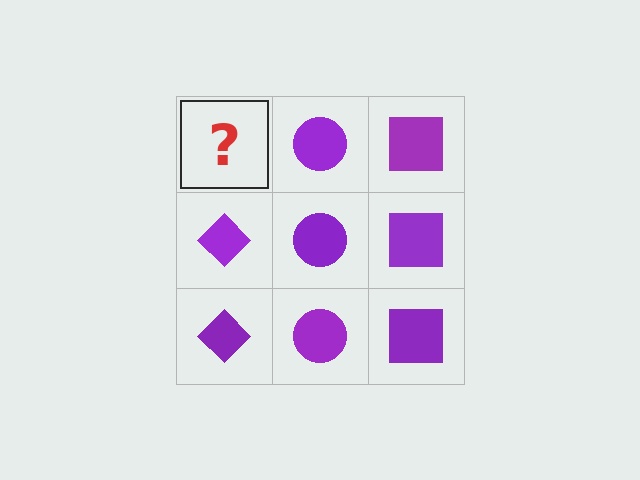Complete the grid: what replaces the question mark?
The question mark should be replaced with a purple diamond.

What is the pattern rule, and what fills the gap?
The rule is that each column has a consistent shape. The gap should be filled with a purple diamond.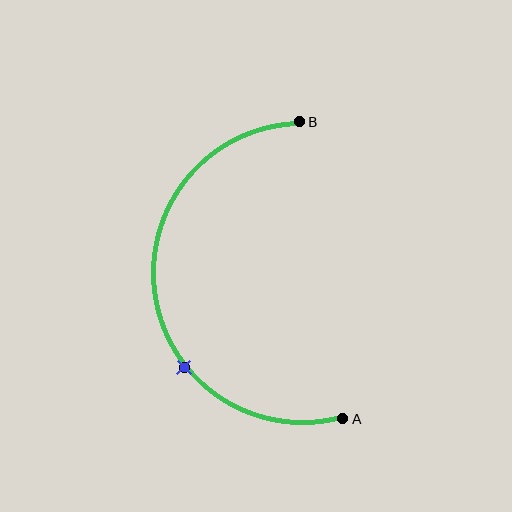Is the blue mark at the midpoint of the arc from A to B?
No. The blue mark lies on the arc but is closer to endpoint A. The arc midpoint would be at the point on the curve equidistant along the arc from both A and B.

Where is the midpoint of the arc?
The arc midpoint is the point on the curve farthest from the straight line joining A and B. It sits to the left of that line.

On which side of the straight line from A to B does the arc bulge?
The arc bulges to the left of the straight line connecting A and B.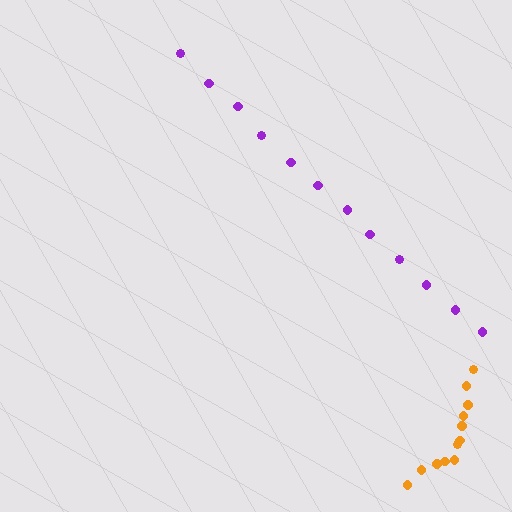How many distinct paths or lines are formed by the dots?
There are 2 distinct paths.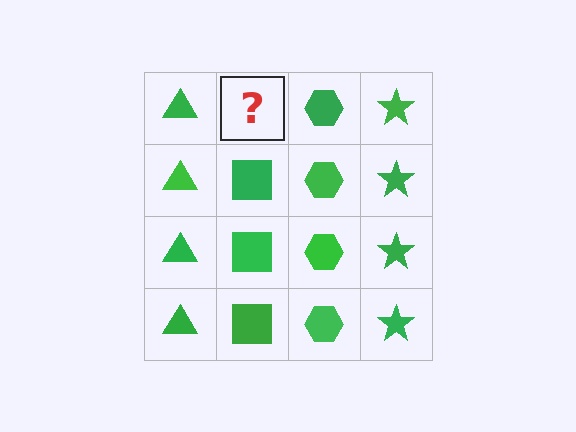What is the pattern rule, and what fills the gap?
The rule is that each column has a consistent shape. The gap should be filled with a green square.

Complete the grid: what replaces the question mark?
The question mark should be replaced with a green square.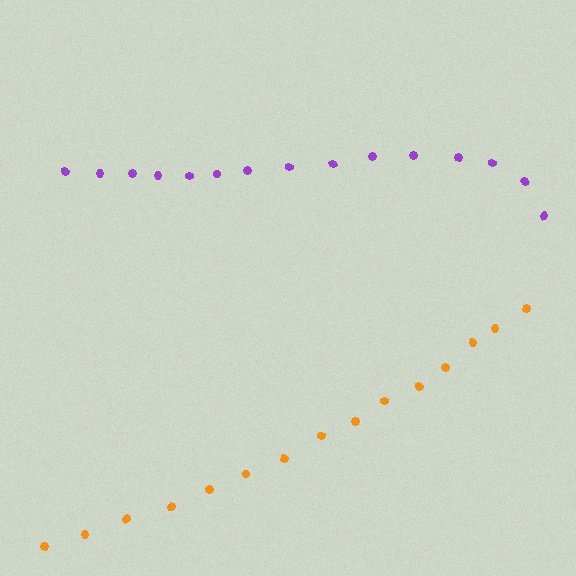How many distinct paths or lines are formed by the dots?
There are 2 distinct paths.